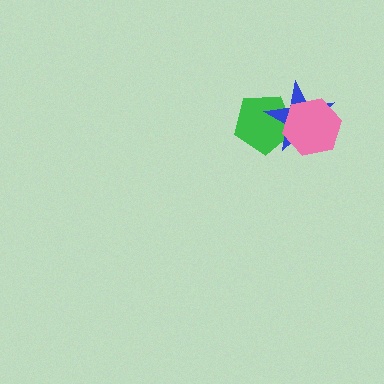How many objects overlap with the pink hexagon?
2 objects overlap with the pink hexagon.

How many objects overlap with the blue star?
2 objects overlap with the blue star.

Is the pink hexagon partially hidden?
No, no other shape covers it.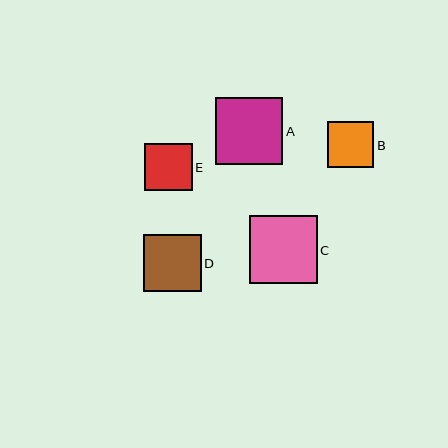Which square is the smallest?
Square B is the smallest with a size of approximately 46 pixels.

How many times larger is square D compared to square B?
Square D is approximately 1.2 times the size of square B.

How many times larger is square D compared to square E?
Square D is approximately 1.2 times the size of square E.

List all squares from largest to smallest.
From largest to smallest: C, A, D, E, B.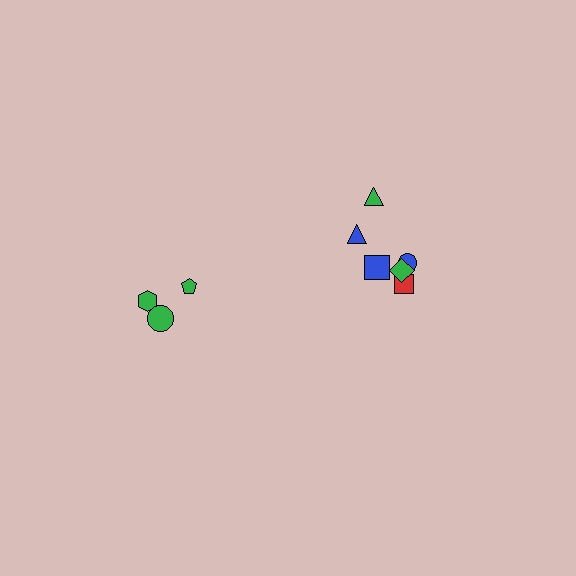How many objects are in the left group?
There are 3 objects.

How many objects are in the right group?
There are 6 objects.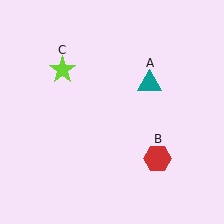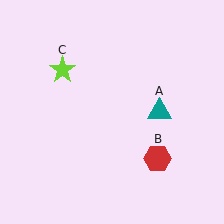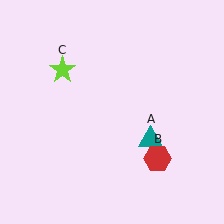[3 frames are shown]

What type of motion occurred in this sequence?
The teal triangle (object A) rotated clockwise around the center of the scene.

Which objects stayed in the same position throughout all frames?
Red hexagon (object B) and lime star (object C) remained stationary.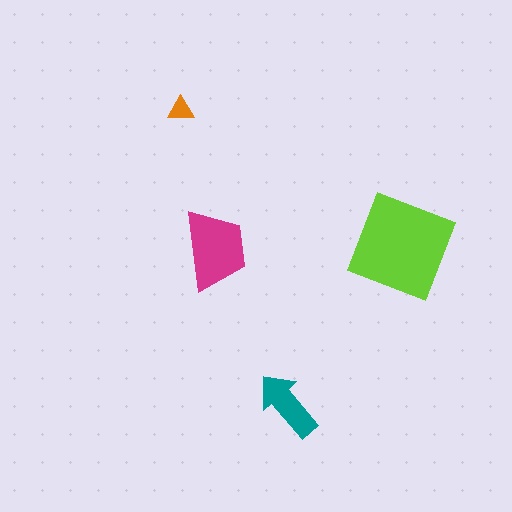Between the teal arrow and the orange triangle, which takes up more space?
The teal arrow.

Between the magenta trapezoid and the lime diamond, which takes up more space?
The lime diamond.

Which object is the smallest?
The orange triangle.